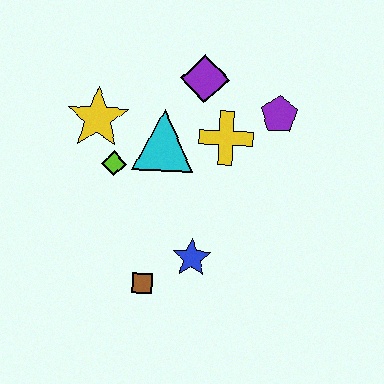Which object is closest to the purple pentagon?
The yellow cross is closest to the purple pentagon.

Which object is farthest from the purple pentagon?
The brown square is farthest from the purple pentagon.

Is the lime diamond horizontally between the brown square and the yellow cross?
No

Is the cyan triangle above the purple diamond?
No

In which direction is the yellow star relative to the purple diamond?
The yellow star is to the left of the purple diamond.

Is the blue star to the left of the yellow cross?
Yes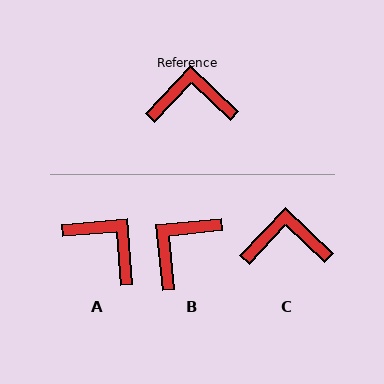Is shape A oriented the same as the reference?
No, it is off by about 42 degrees.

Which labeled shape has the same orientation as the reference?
C.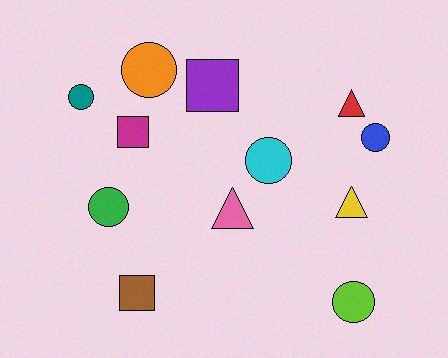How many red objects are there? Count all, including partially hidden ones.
There is 1 red object.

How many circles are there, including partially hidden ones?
There are 6 circles.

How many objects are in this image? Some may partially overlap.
There are 12 objects.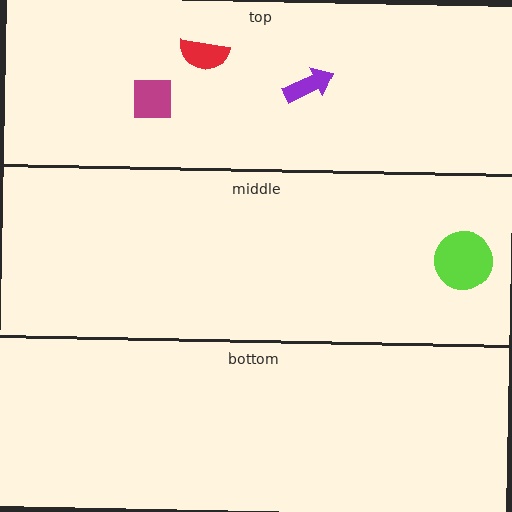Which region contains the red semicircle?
The top region.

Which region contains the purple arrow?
The top region.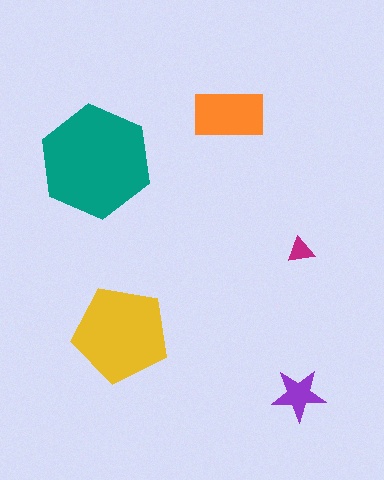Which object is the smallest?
The magenta triangle.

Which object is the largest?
The teal hexagon.